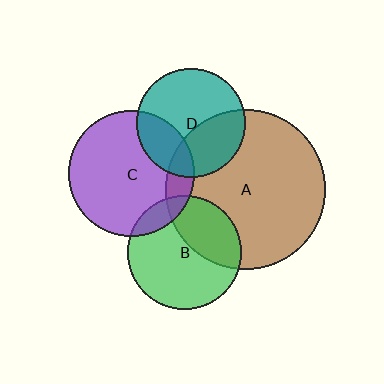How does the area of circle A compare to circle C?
Approximately 1.6 times.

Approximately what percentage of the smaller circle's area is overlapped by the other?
Approximately 35%.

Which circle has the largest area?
Circle A (brown).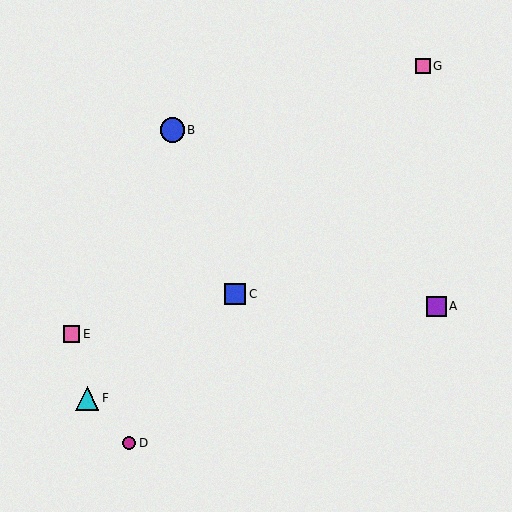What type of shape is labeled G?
Shape G is a pink square.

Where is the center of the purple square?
The center of the purple square is at (436, 306).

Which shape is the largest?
The blue circle (labeled B) is the largest.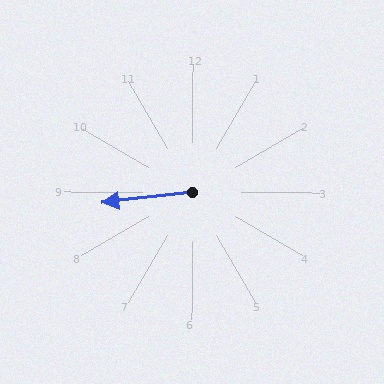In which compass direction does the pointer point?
West.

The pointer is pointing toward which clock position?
Roughly 9 o'clock.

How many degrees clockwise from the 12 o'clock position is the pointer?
Approximately 264 degrees.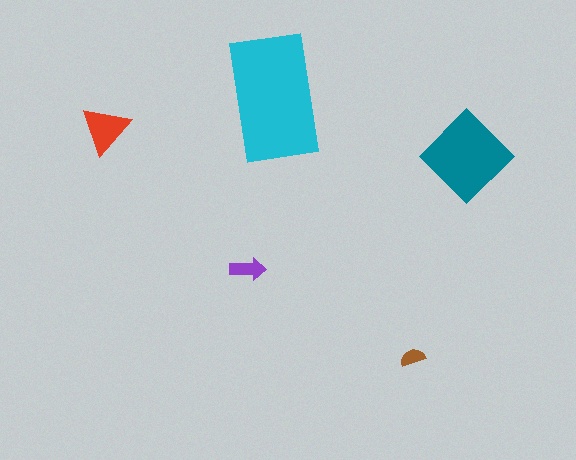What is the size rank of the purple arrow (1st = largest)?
4th.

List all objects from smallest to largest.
The brown semicircle, the purple arrow, the red triangle, the teal diamond, the cyan rectangle.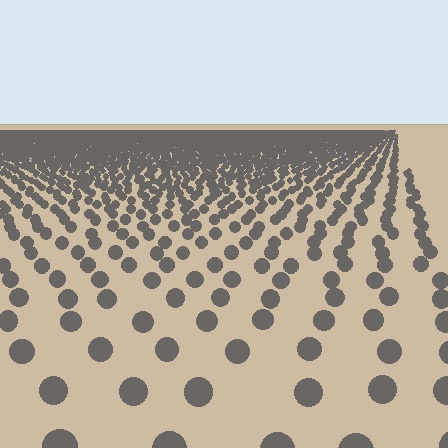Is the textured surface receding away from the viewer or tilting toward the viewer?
The surface is receding away from the viewer. Texture elements get smaller and denser toward the top.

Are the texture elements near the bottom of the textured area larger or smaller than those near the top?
Larger. Near the bottom, elements are closer to the viewer and appear at a bigger on-screen size.